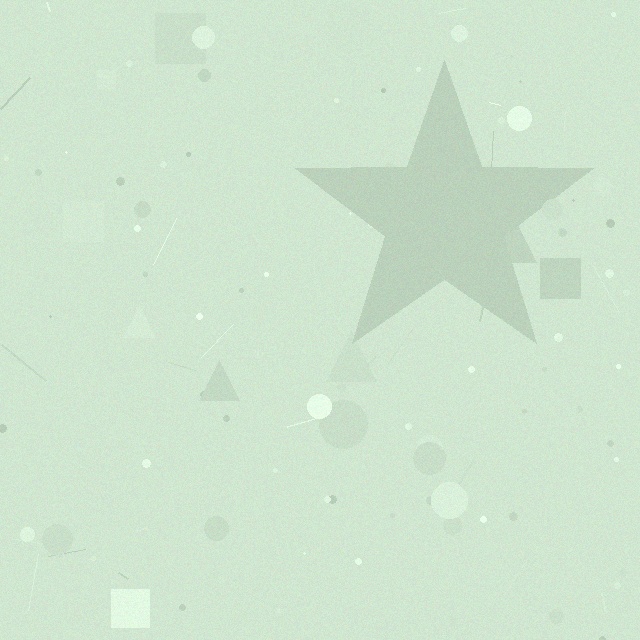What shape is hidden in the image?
A star is hidden in the image.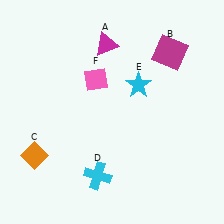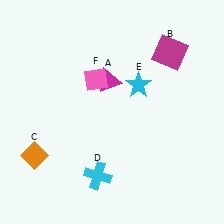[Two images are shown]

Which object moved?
The magenta triangle (A) moved down.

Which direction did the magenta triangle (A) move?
The magenta triangle (A) moved down.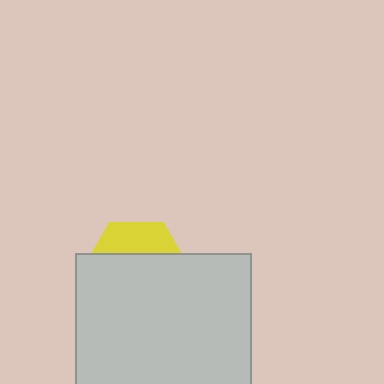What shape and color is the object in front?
The object in front is a light gray square.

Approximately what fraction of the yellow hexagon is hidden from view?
Roughly 70% of the yellow hexagon is hidden behind the light gray square.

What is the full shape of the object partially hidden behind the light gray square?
The partially hidden object is a yellow hexagon.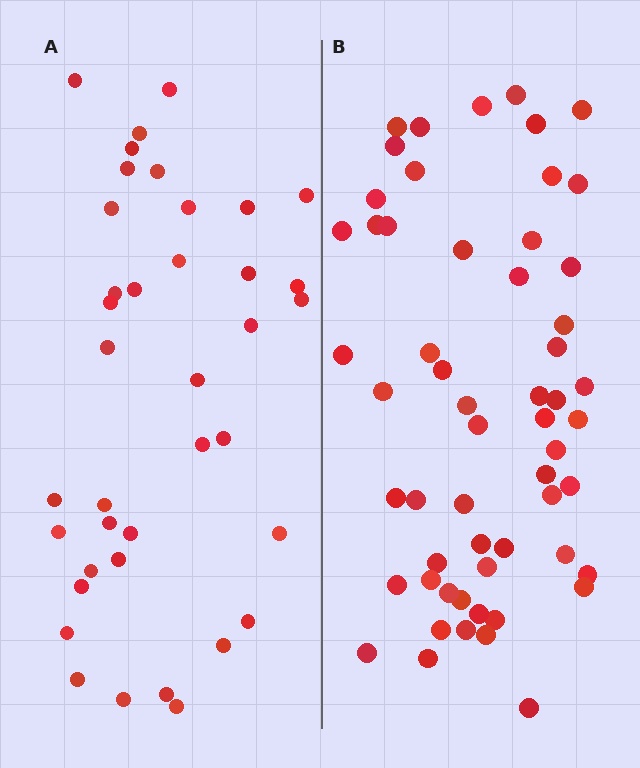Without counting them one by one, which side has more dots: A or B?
Region B (the right region) has more dots.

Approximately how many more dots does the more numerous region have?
Region B has approximately 20 more dots than region A.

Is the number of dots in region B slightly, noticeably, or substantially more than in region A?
Region B has substantially more. The ratio is roughly 1.5 to 1.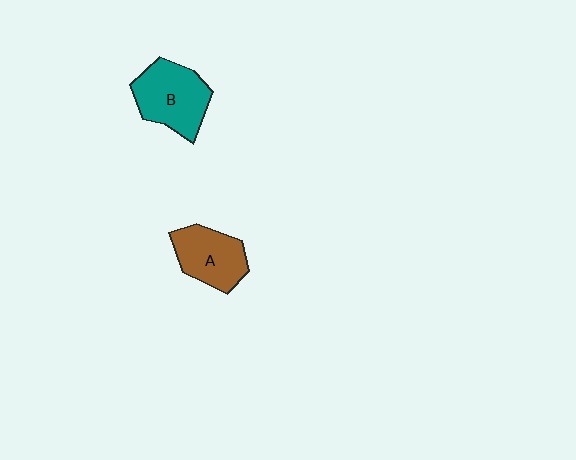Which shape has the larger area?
Shape B (teal).